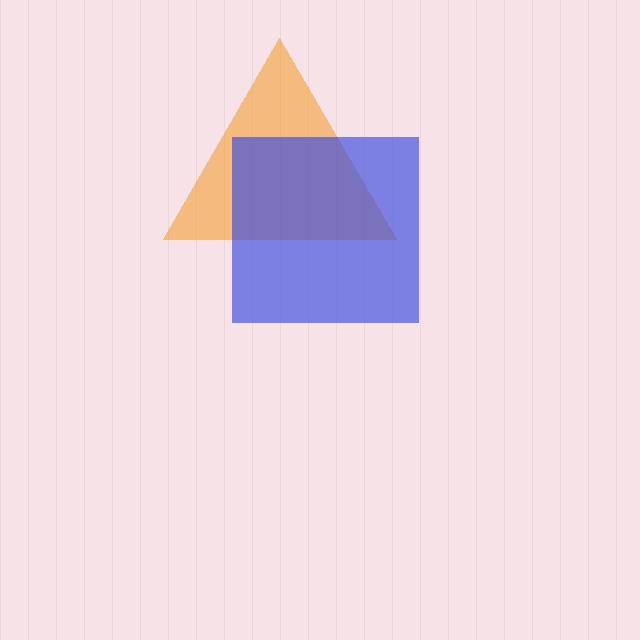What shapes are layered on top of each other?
The layered shapes are: an orange triangle, a blue square.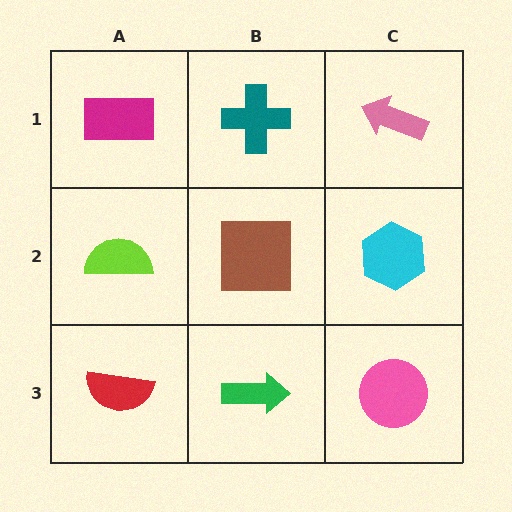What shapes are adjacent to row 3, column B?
A brown square (row 2, column B), a red semicircle (row 3, column A), a pink circle (row 3, column C).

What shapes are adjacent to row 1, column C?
A cyan hexagon (row 2, column C), a teal cross (row 1, column B).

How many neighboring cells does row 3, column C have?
2.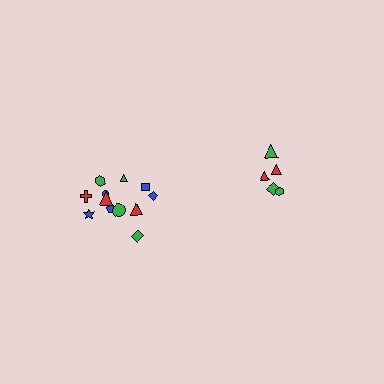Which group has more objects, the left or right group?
The left group.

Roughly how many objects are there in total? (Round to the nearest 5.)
Roughly 15 objects in total.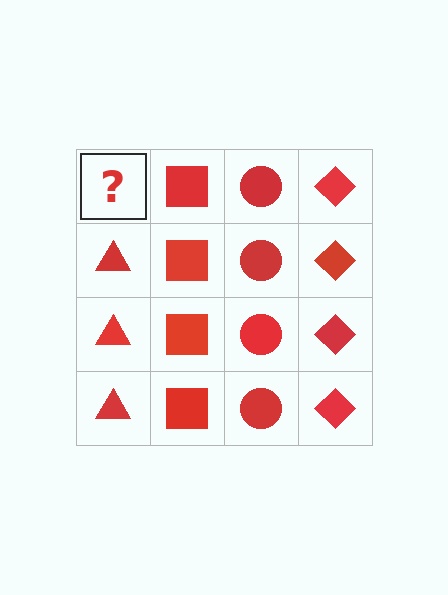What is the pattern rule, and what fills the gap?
The rule is that each column has a consistent shape. The gap should be filled with a red triangle.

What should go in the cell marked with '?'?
The missing cell should contain a red triangle.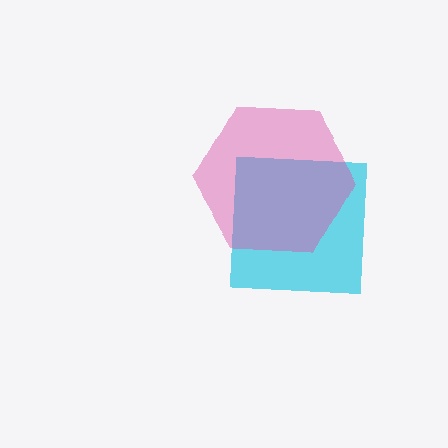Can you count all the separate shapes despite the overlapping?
Yes, there are 2 separate shapes.